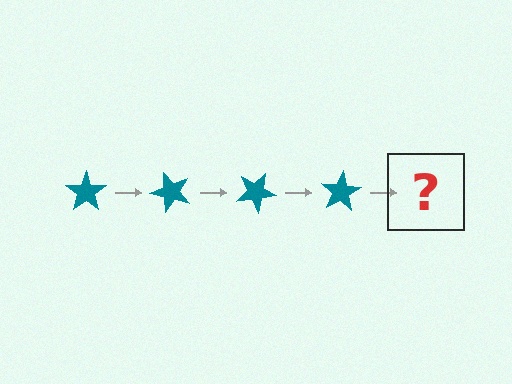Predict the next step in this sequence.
The next step is a teal star rotated 200 degrees.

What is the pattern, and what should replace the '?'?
The pattern is that the star rotates 50 degrees each step. The '?' should be a teal star rotated 200 degrees.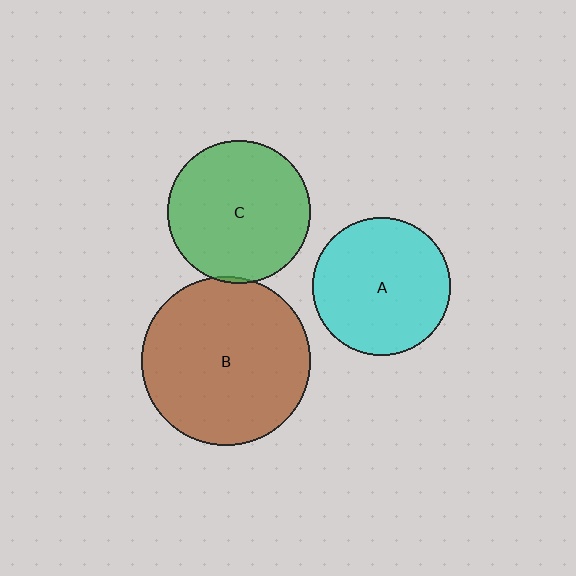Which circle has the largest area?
Circle B (brown).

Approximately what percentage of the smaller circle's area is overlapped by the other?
Approximately 5%.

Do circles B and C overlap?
Yes.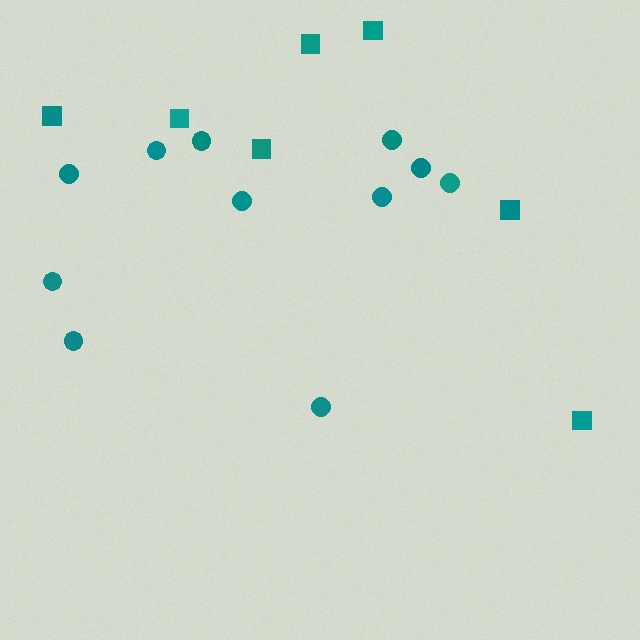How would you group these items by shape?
There are 2 groups: one group of squares (7) and one group of circles (11).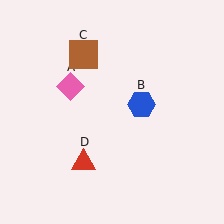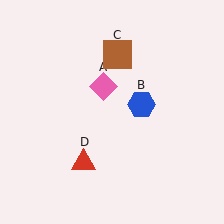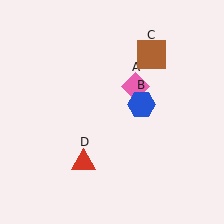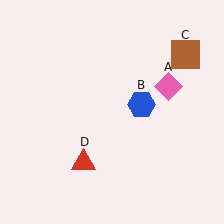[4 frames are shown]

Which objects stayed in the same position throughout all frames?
Blue hexagon (object B) and red triangle (object D) remained stationary.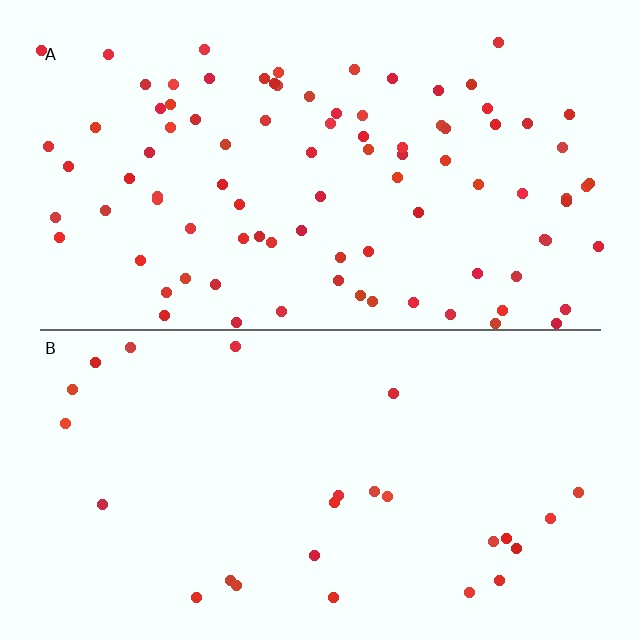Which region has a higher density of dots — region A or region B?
A (the top).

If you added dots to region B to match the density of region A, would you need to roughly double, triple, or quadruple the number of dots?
Approximately quadruple.